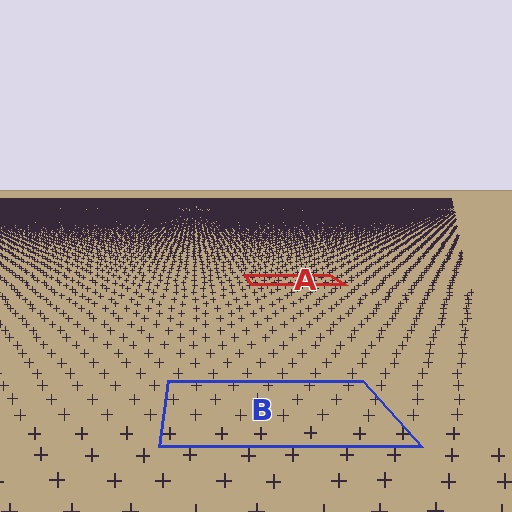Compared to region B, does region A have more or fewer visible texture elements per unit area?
Region A has more texture elements per unit area — they are packed more densely because it is farther away.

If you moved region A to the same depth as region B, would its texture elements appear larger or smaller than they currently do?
They would appear larger. At a closer depth, the same texture elements are projected at a bigger on-screen size.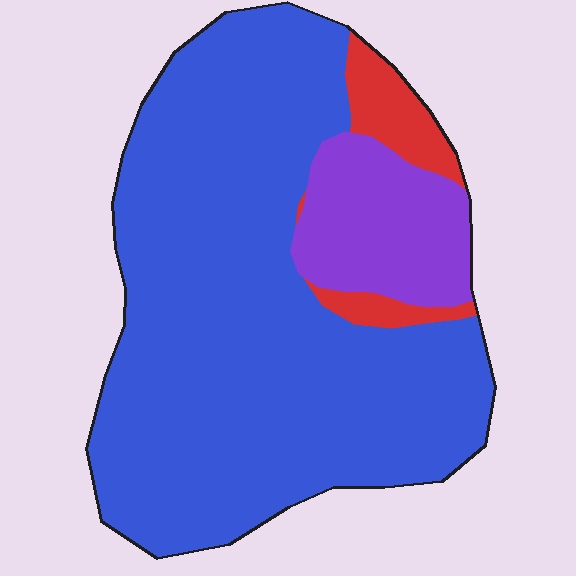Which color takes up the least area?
Red, at roughly 5%.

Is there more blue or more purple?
Blue.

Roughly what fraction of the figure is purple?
Purple takes up less than a sixth of the figure.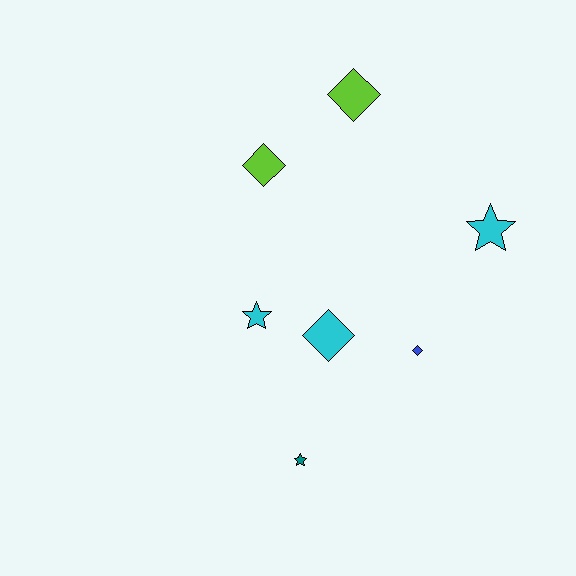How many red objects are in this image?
There are no red objects.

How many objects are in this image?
There are 7 objects.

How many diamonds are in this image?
There are 4 diamonds.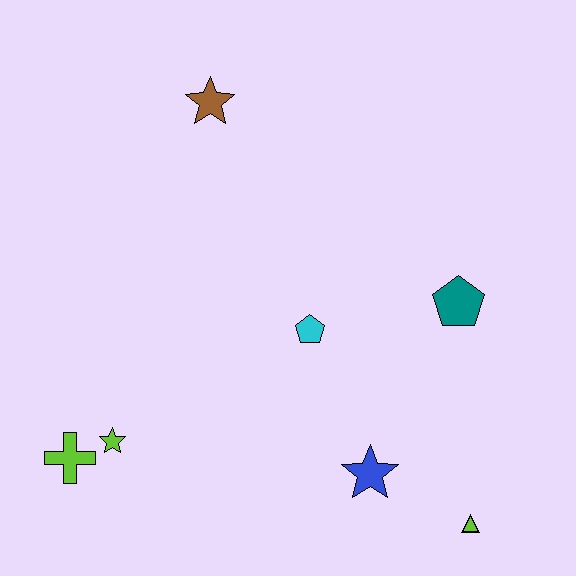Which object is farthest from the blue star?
The brown star is farthest from the blue star.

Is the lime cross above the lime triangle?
Yes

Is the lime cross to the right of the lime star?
No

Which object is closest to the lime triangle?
The blue star is closest to the lime triangle.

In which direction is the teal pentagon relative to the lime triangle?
The teal pentagon is above the lime triangle.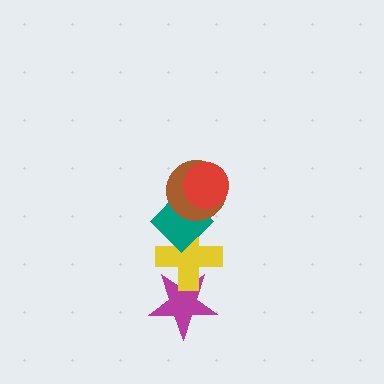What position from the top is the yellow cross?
The yellow cross is 4th from the top.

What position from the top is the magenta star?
The magenta star is 5th from the top.